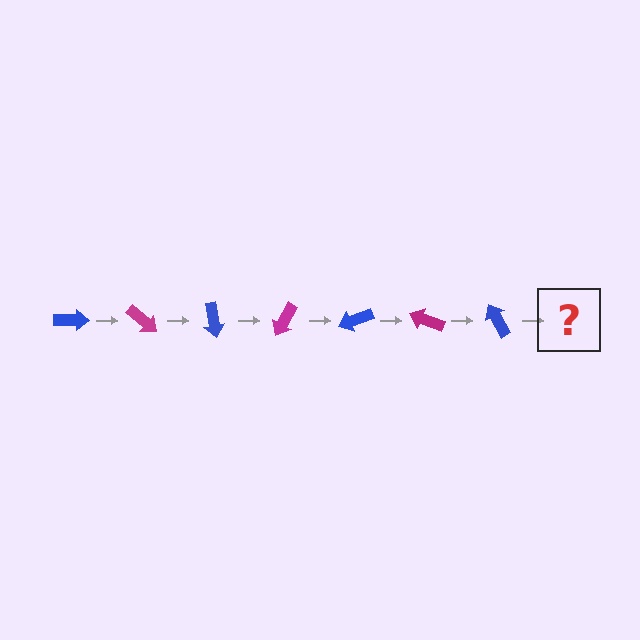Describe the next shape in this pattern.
It should be a magenta arrow, rotated 280 degrees from the start.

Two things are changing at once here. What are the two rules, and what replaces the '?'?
The two rules are that it rotates 40 degrees each step and the color cycles through blue and magenta. The '?' should be a magenta arrow, rotated 280 degrees from the start.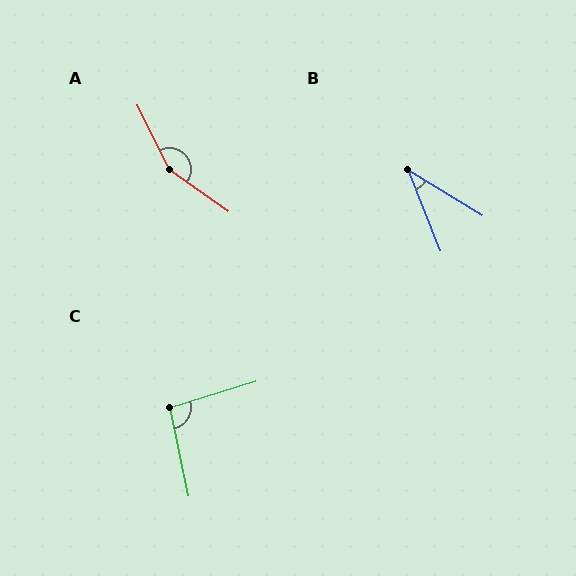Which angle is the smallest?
B, at approximately 37 degrees.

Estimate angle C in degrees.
Approximately 95 degrees.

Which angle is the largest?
A, at approximately 151 degrees.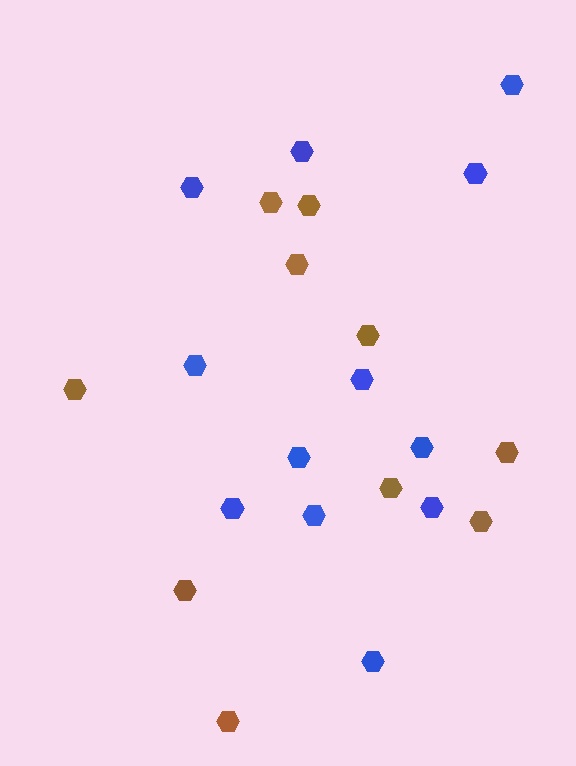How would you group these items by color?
There are 2 groups: one group of blue hexagons (12) and one group of brown hexagons (10).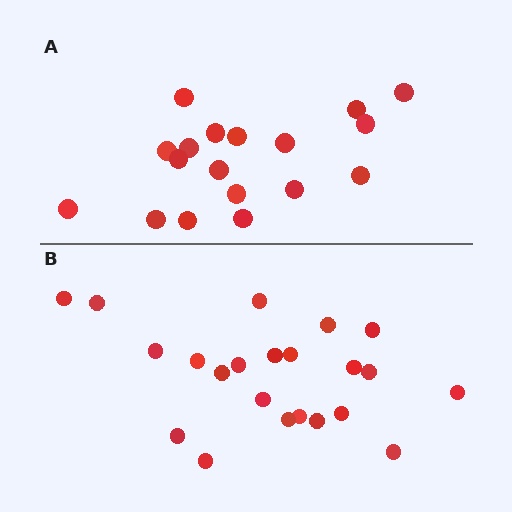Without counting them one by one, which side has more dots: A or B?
Region B (the bottom region) has more dots.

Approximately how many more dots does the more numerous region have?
Region B has about 4 more dots than region A.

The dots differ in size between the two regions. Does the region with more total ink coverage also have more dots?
No. Region A has more total ink coverage because its dots are larger, but region B actually contains more individual dots. Total area can be misleading — the number of items is what matters here.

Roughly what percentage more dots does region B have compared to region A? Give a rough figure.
About 20% more.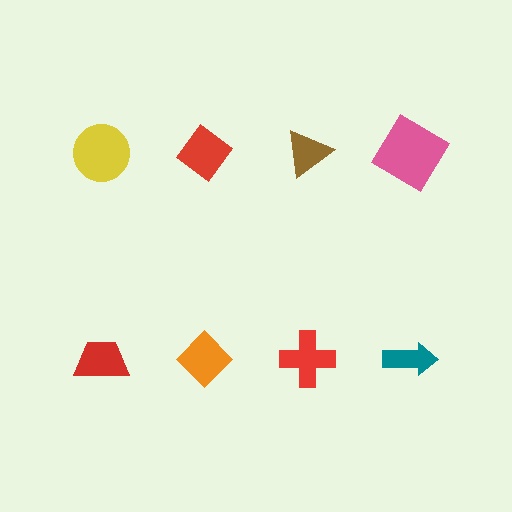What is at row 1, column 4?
A pink diamond.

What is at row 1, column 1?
A yellow circle.